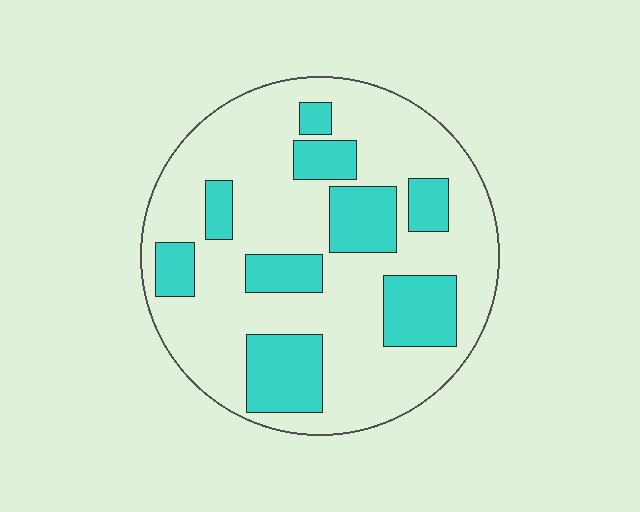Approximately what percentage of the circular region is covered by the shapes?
Approximately 30%.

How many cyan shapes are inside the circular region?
9.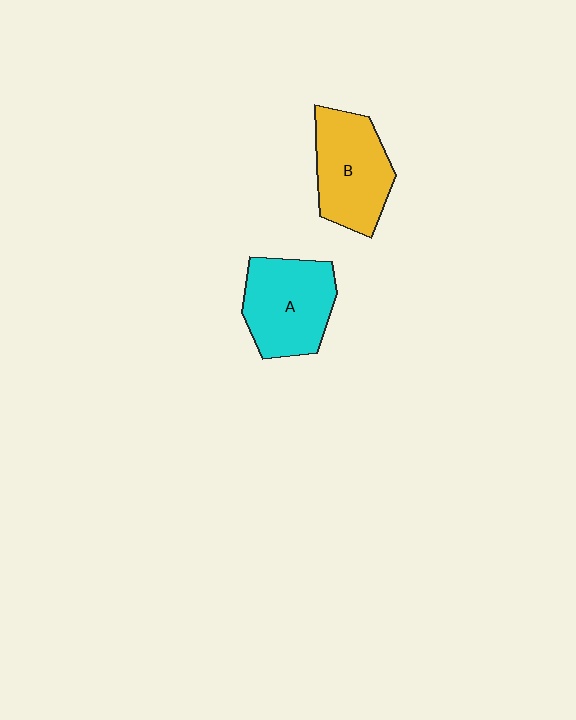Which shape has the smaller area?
Shape B (yellow).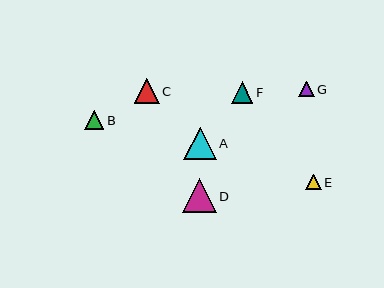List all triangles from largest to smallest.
From largest to smallest: D, A, C, F, B, E, G.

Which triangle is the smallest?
Triangle G is the smallest with a size of approximately 15 pixels.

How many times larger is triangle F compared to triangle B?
Triangle F is approximately 1.1 times the size of triangle B.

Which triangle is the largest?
Triangle D is the largest with a size of approximately 33 pixels.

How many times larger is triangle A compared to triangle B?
Triangle A is approximately 1.7 times the size of triangle B.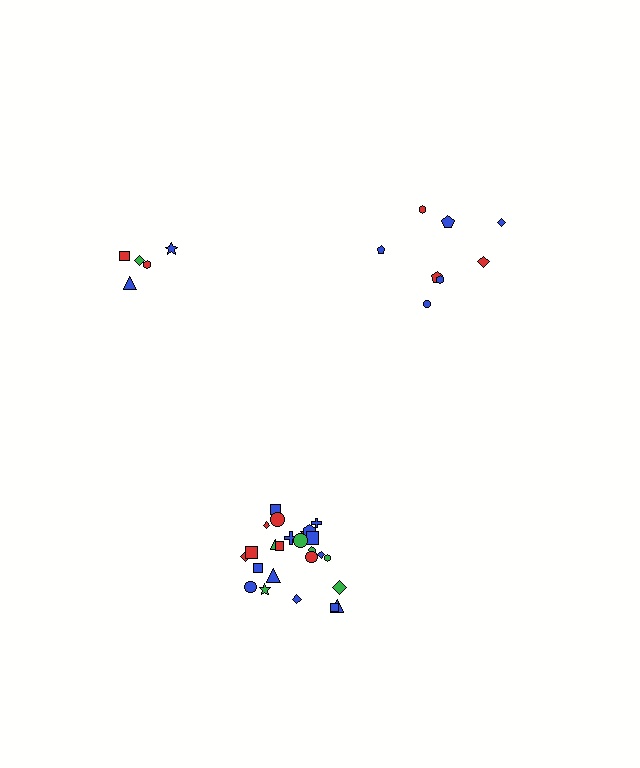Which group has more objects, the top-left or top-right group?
The top-right group.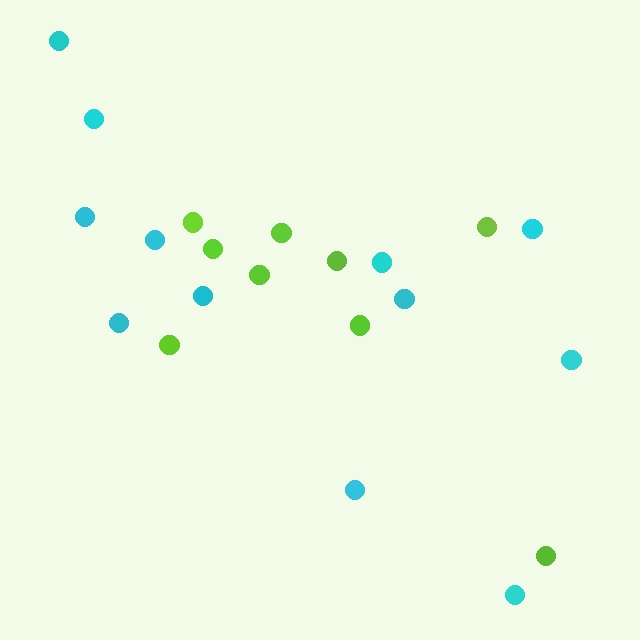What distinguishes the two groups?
There are 2 groups: one group of cyan circles (12) and one group of lime circles (9).